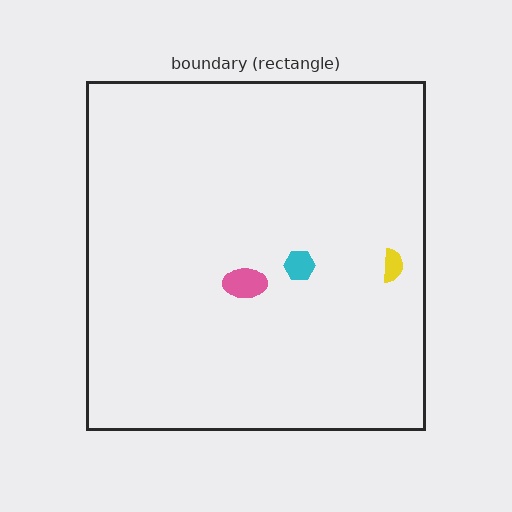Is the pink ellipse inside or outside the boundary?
Inside.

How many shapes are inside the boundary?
3 inside, 0 outside.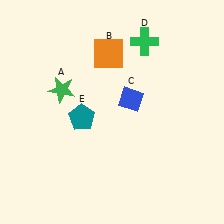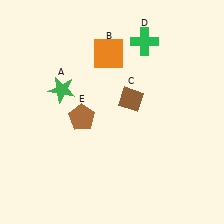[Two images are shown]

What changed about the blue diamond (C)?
In Image 1, C is blue. In Image 2, it changed to brown.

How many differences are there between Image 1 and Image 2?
There are 2 differences between the two images.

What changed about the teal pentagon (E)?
In Image 1, E is teal. In Image 2, it changed to brown.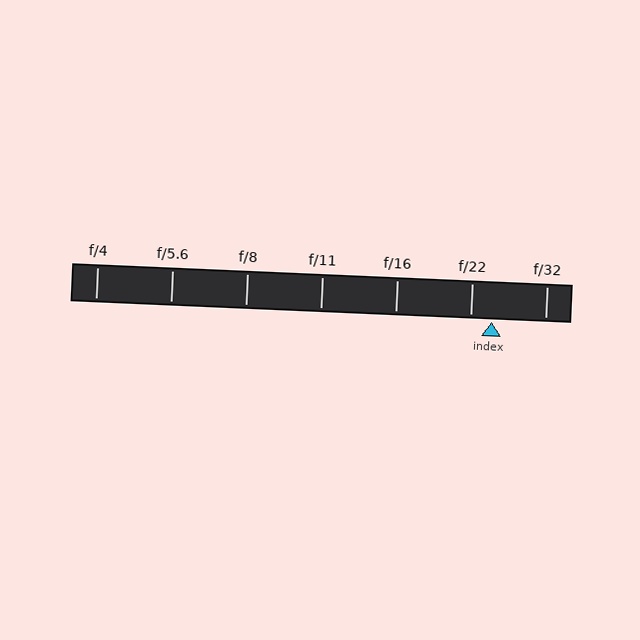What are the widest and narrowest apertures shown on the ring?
The widest aperture shown is f/4 and the narrowest is f/32.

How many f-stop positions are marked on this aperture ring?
There are 7 f-stop positions marked.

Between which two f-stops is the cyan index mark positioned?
The index mark is between f/22 and f/32.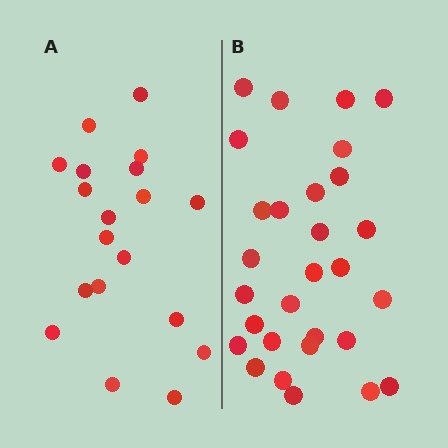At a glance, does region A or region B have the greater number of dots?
Region B (the right region) has more dots.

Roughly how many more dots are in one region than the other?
Region B has roughly 10 or so more dots than region A.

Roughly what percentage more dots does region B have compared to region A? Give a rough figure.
About 55% more.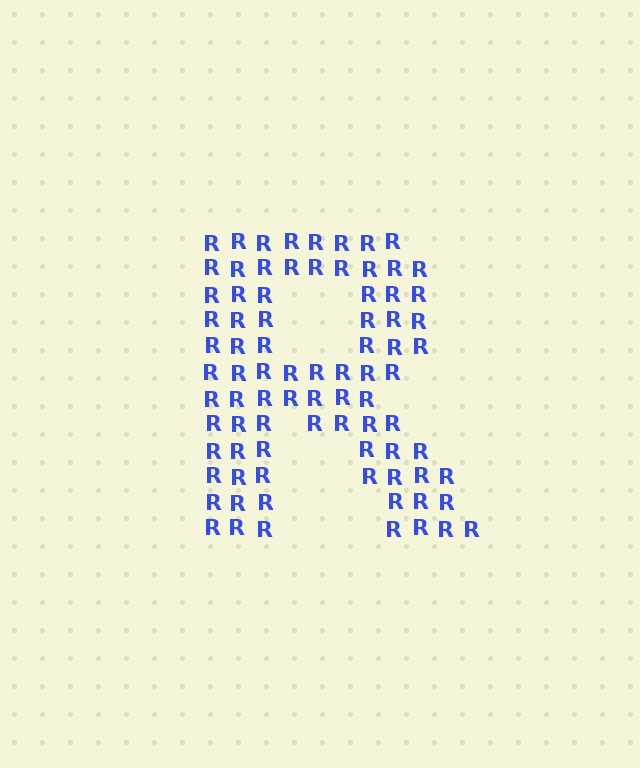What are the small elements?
The small elements are letter R's.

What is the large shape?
The large shape is the letter R.